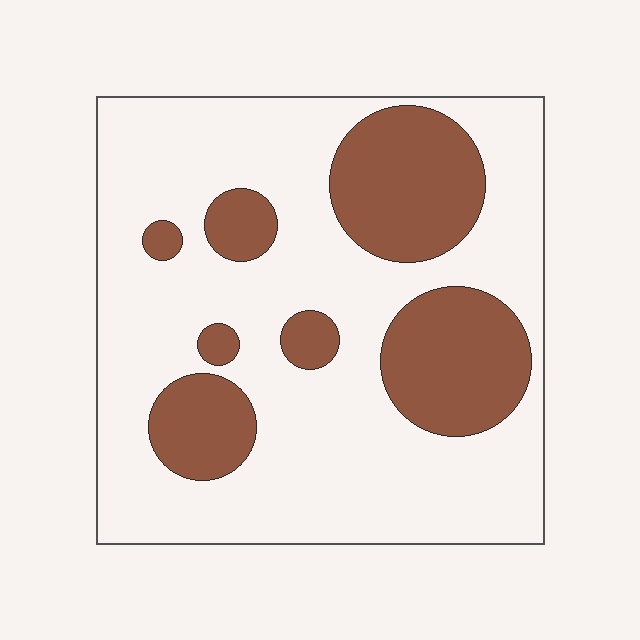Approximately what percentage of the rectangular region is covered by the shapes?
Approximately 30%.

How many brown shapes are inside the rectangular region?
7.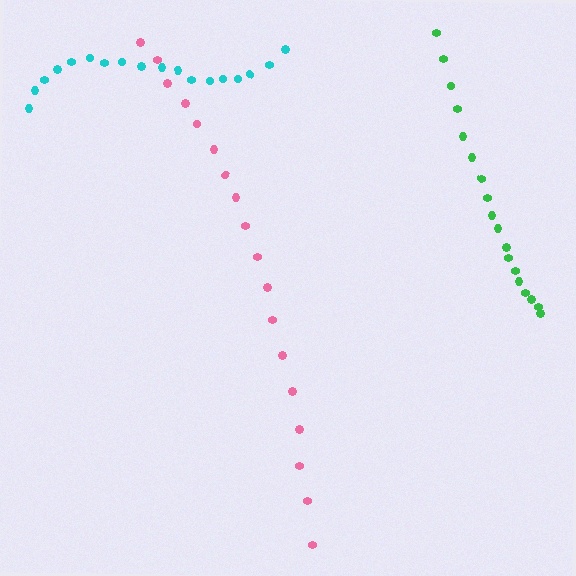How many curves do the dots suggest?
There are 3 distinct paths.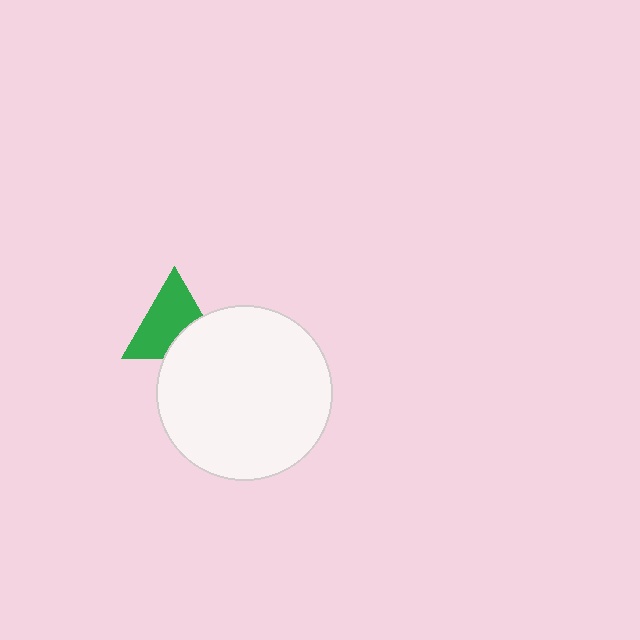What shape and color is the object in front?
The object in front is a white circle.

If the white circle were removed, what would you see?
You would see the complete green triangle.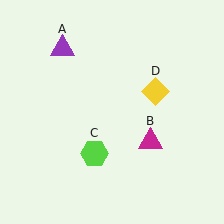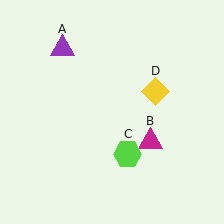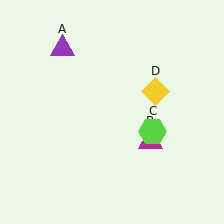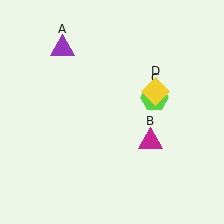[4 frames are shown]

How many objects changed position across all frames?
1 object changed position: lime hexagon (object C).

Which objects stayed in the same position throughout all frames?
Purple triangle (object A) and magenta triangle (object B) and yellow diamond (object D) remained stationary.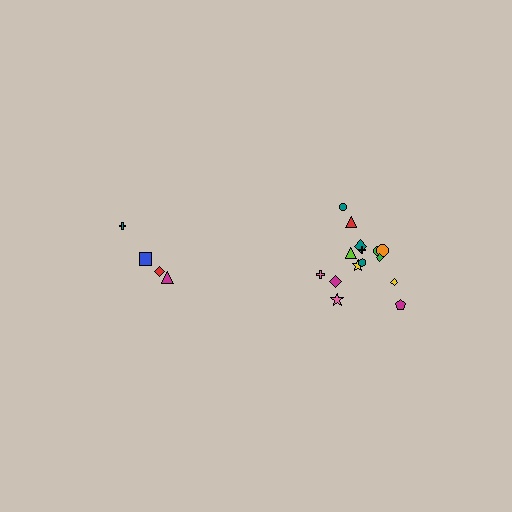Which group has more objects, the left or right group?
The right group.